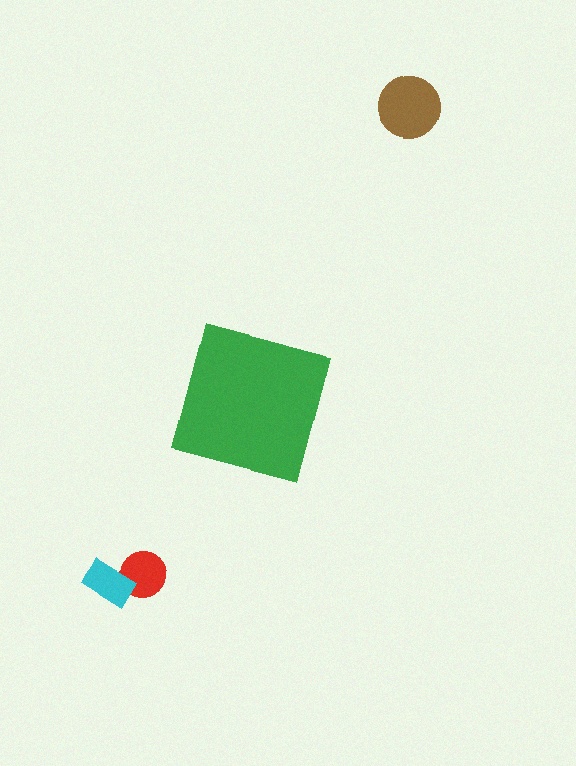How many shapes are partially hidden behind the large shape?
0 shapes are partially hidden.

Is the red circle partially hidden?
No, the red circle is fully visible.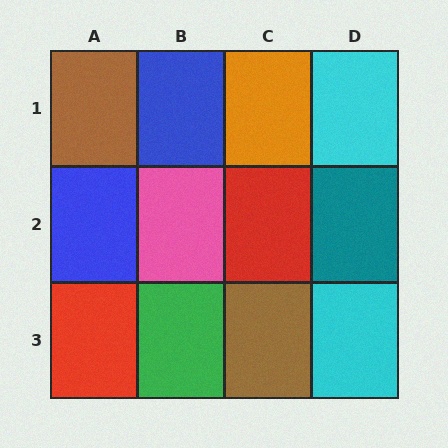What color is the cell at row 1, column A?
Brown.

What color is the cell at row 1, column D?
Cyan.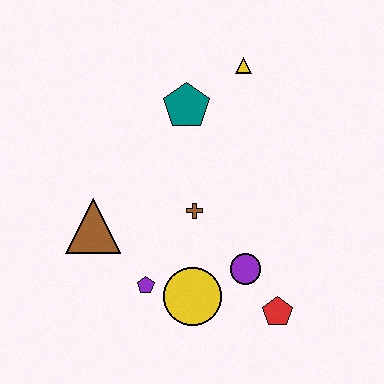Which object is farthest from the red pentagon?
The yellow triangle is farthest from the red pentagon.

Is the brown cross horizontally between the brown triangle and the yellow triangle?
Yes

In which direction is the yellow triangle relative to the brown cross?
The yellow triangle is above the brown cross.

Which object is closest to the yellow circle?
The purple pentagon is closest to the yellow circle.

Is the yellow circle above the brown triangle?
No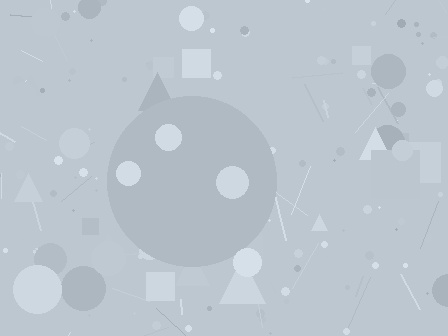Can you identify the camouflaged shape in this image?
The camouflaged shape is a circle.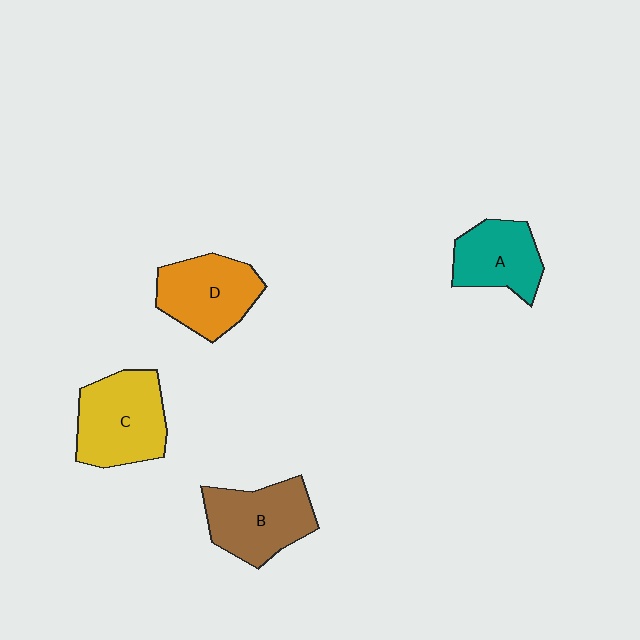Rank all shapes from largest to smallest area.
From largest to smallest: C (yellow), B (brown), D (orange), A (teal).